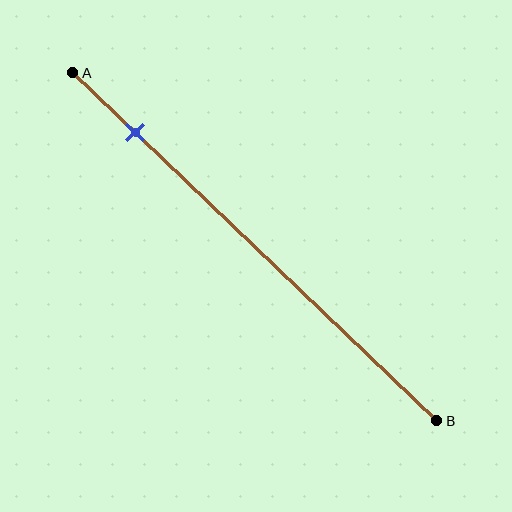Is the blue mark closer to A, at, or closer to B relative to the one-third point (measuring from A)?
The blue mark is closer to point A than the one-third point of segment AB.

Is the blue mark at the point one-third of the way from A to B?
No, the mark is at about 15% from A, not at the 33% one-third point.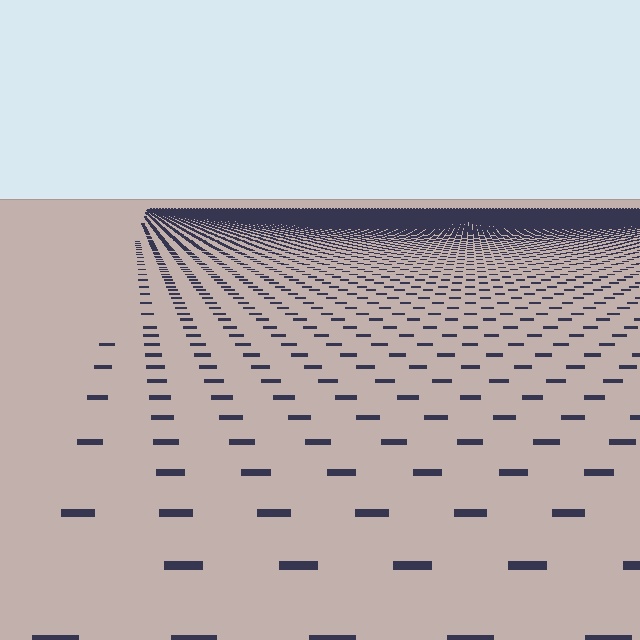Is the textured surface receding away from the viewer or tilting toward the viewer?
The surface is receding away from the viewer. Texture elements get smaller and denser toward the top.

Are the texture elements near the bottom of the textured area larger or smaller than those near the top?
Larger. Near the bottom, elements are closer to the viewer and appear at a bigger on-screen size.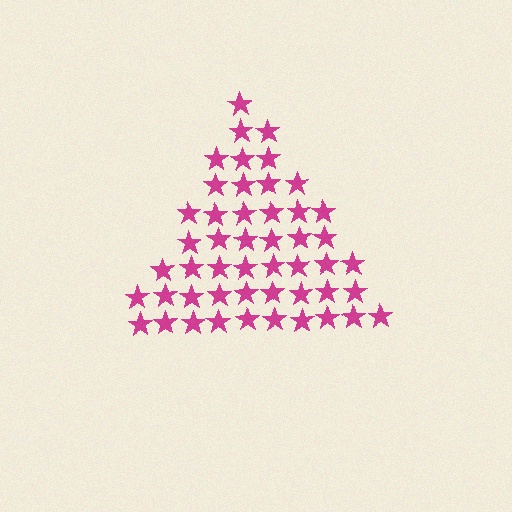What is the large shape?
The large shape is a triangle.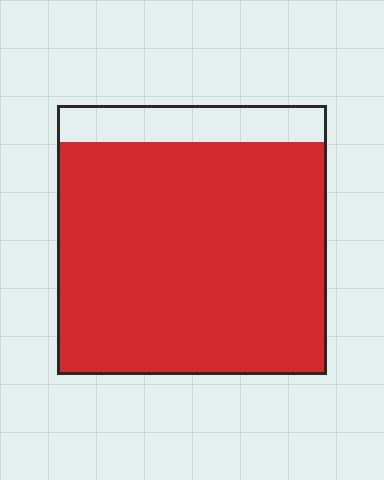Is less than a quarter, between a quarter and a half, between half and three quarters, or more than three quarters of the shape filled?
More than three quarters.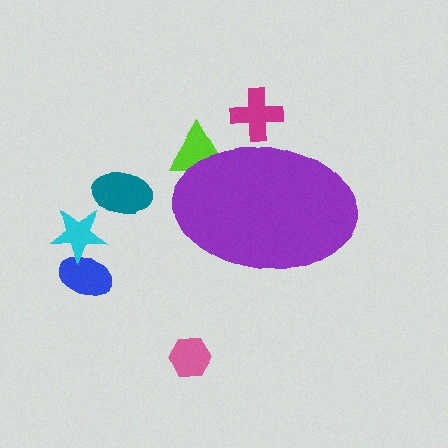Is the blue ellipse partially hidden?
No, the blue ellipse is fully visible.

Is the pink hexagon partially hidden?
No, the pink hexagon is fully visible.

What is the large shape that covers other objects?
A purple ellipse.